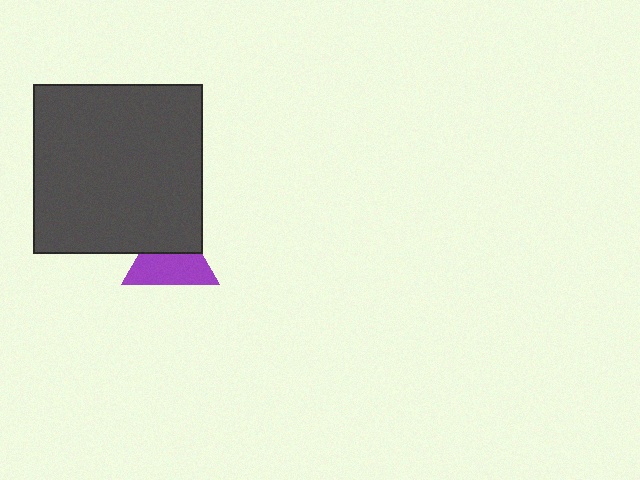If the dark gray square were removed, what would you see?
You would see the complete purple triangle.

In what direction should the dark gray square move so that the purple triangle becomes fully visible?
The dark gray square should move up. That is the shortest direction to clear the overlap and leave the purple triangle fully visible.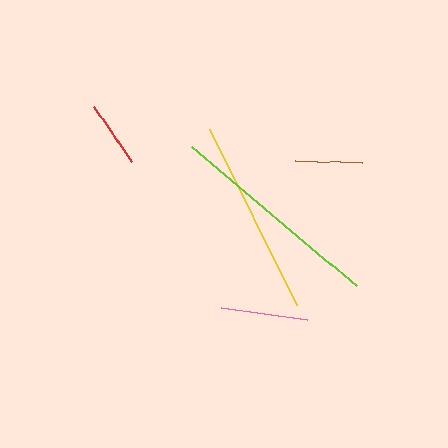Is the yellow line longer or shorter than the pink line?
The yellow line is longer than the pink line.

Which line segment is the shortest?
The brown line is the shortest at approximately 67 pixels.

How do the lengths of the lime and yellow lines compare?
The lime and yellow lines are approximately the same length.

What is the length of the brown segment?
The brown segment is approximately 67 pixels long.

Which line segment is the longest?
The lime line is the longest at approximately 215 pixels.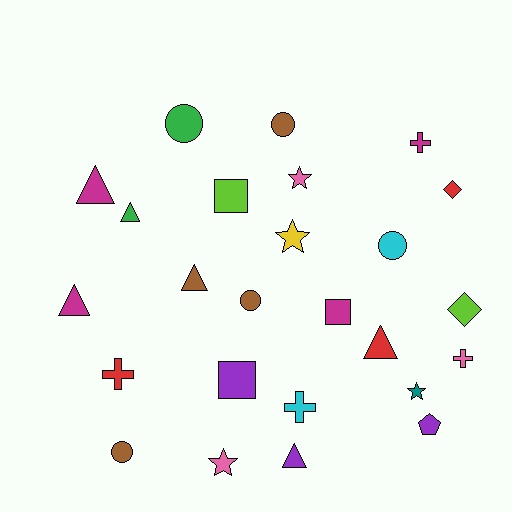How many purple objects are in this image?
There are 3 purple objects.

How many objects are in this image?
There are 25 objects.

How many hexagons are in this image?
There are no hexagons.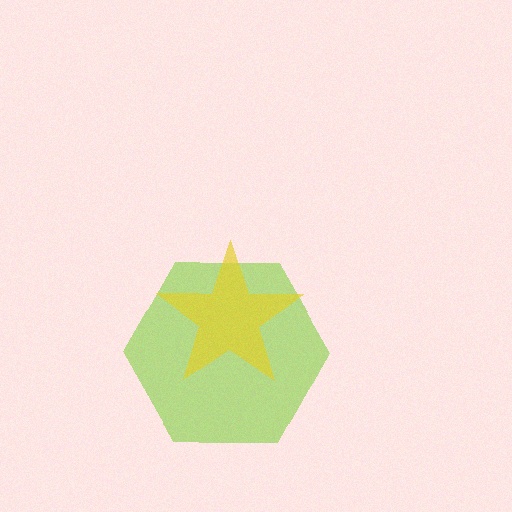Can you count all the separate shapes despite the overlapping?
Yes, there are 2 separate shapes.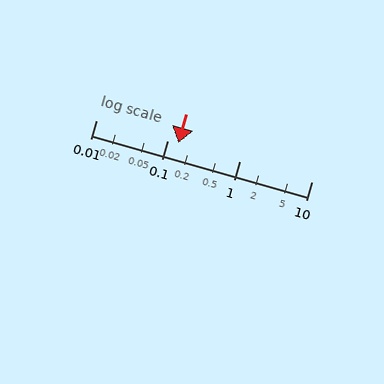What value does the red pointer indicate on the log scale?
The pointer indicates approximately 0.14.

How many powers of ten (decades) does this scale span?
The scale spans 3 decades, from 0.01 to 10.